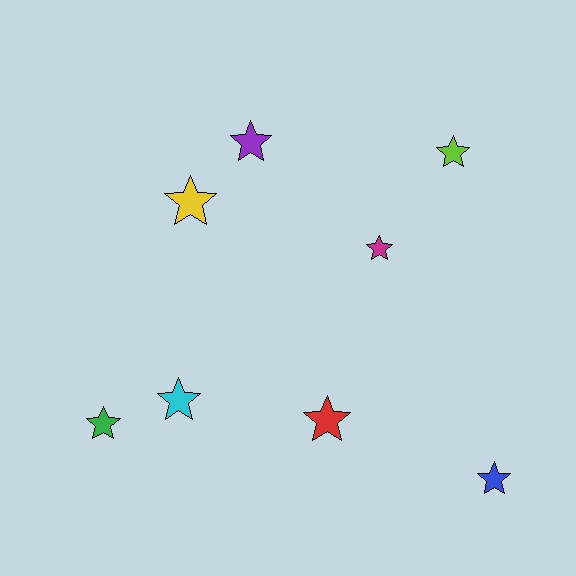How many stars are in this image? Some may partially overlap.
There are 8 stars.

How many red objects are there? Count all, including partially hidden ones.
There is 1 red object.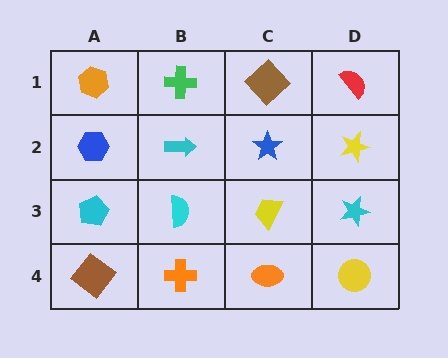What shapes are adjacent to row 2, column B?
A green cross (row 1, column B), a cyan semicircle (row 3, column B), a blue hexagon (row 2, column A), a blue star (row 2, column C).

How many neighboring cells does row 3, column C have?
4.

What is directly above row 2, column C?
A brown diamond.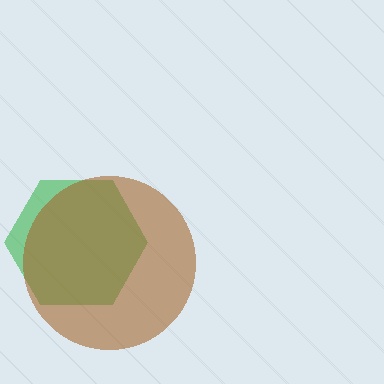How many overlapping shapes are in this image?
There are 2 overlapping shapes in the image.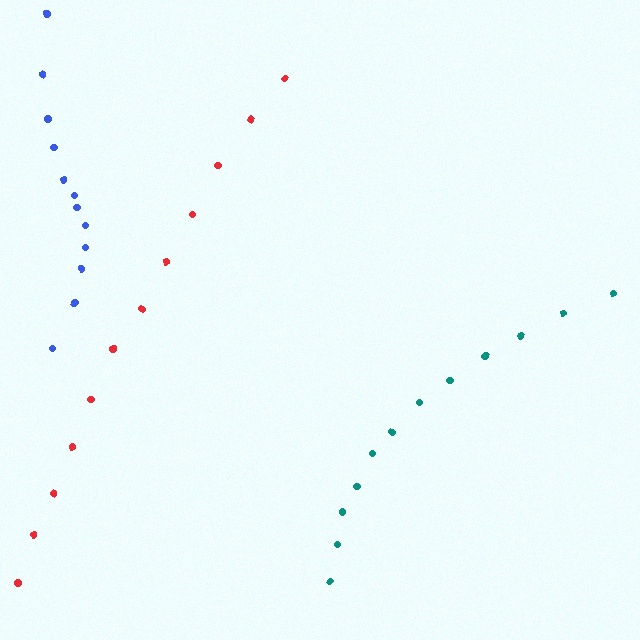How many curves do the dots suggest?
There are 3 distinct paths.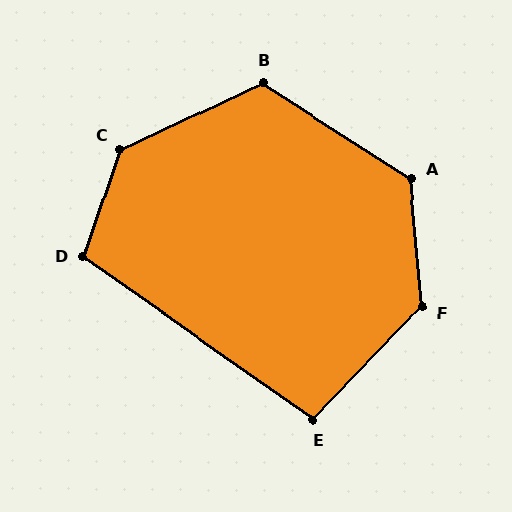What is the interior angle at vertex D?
Approximately 107 degrees (obtuse).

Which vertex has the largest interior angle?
C, at approximately 134 degrees.